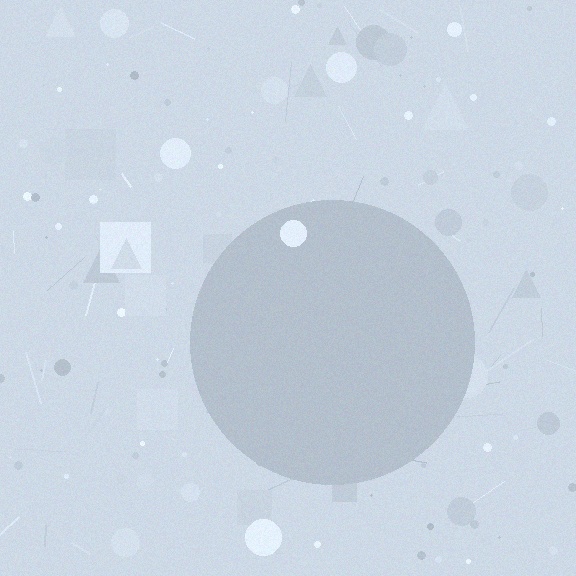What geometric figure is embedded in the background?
A circle is embedded in the background.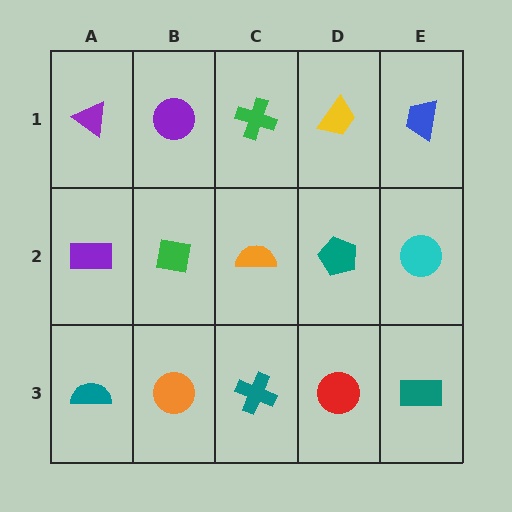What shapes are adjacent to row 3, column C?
An orange semicircle (row 2, column C), an orange circle (row 3, column B), a red circle (row 3, column D).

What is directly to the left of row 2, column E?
A teal pentagon.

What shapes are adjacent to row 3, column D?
A teal pentagon (row 2, column D), a teal cross (row 3, column C), a teal rectangle (row 3, column E).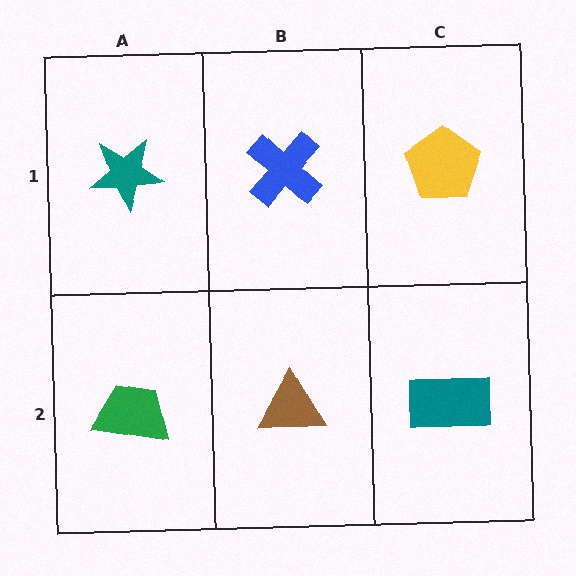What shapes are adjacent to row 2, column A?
A teal star (row 1, column A), a brown triangle (row 2, column B).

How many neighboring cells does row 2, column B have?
3.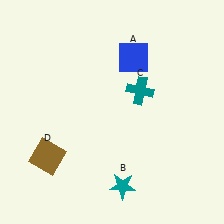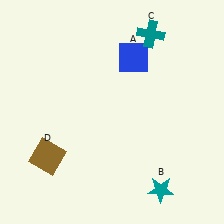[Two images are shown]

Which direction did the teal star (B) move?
The teal star (B) moved right.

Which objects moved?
The objects that moved are: the teal star (B), the teal cross (C).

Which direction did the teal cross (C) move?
The teal cross (C) moved up.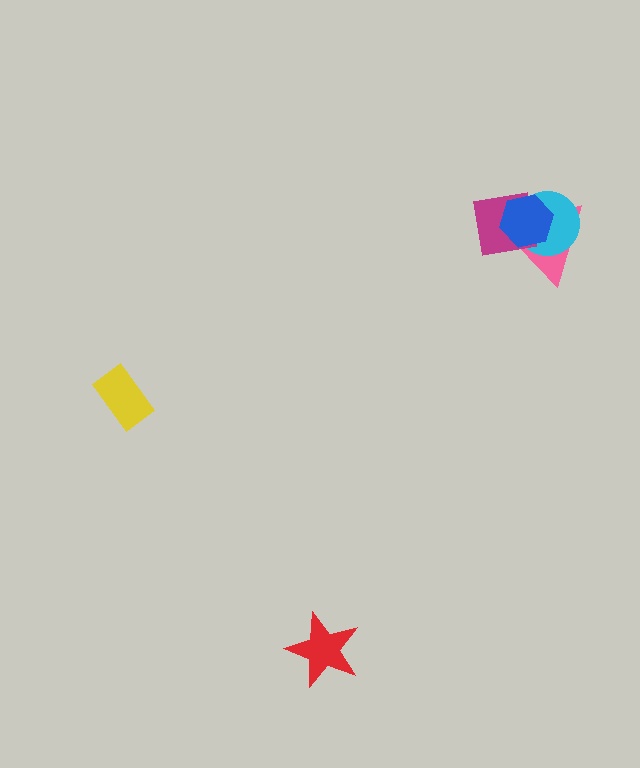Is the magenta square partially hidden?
Yes, it is partially covered by another shape.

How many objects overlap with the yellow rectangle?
0 objects overlap with the yellow rectangle.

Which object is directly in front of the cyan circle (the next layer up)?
The magenta square is directly in front of the cyan circle.